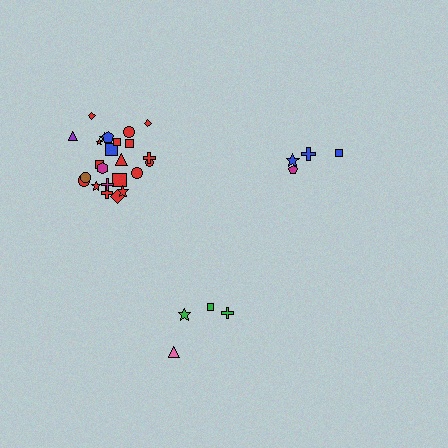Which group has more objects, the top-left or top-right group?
The top-left group.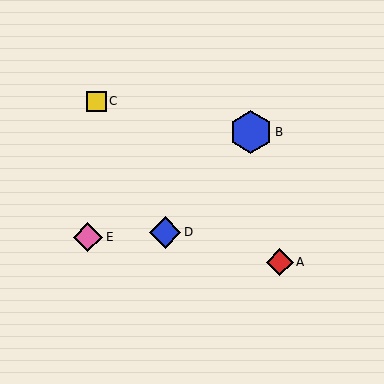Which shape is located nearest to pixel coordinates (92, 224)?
The pink diamond (labeled E) at (88, 237) is nearest to that location.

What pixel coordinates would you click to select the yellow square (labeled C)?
Click at (96, 101) to select the yellow square C.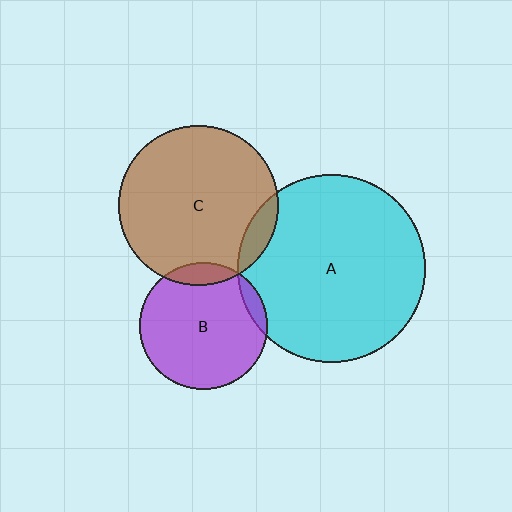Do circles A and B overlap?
Yes.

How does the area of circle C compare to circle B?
Approximately 1.6 times.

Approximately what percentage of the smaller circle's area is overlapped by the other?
Approximately 5%.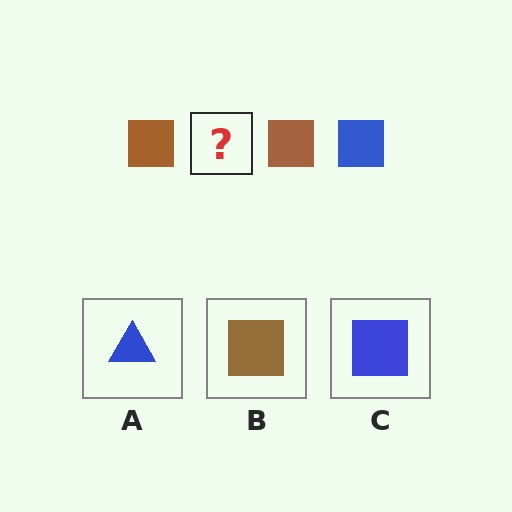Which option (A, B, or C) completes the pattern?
C.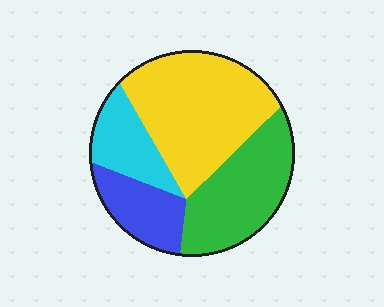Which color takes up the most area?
Yellow, at roughly 40%.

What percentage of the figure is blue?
Blue takes up about one sixth (1/6) of the figure.